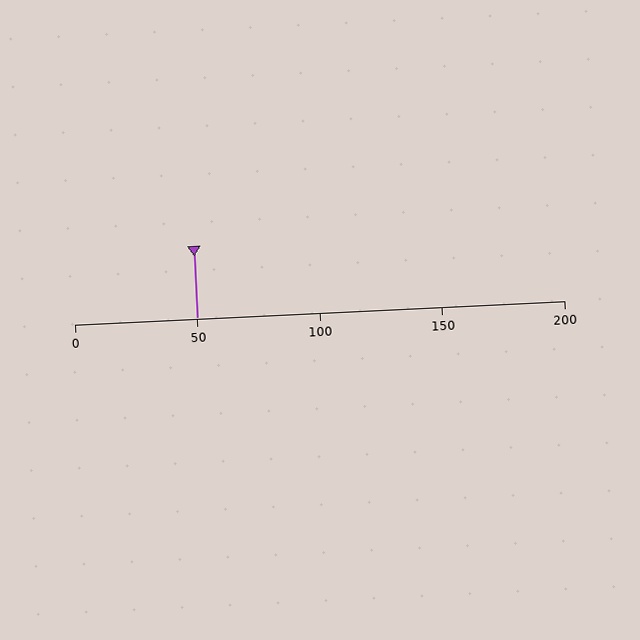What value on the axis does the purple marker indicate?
The marker indicates approximately 50.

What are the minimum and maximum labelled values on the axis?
The axis runs from 0 to 200.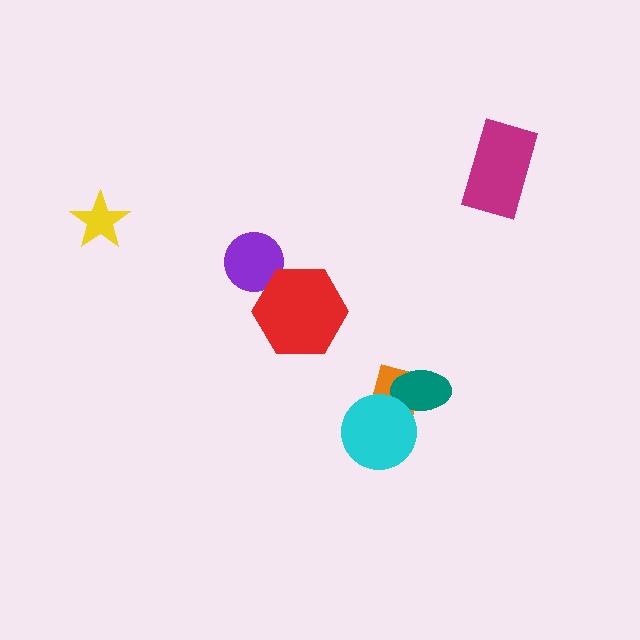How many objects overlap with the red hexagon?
1 object overlaps with the red hexagon.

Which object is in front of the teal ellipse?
The cyan circle is in front of the teal ellipse.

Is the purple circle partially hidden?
Yes, it is partially covered by another shape.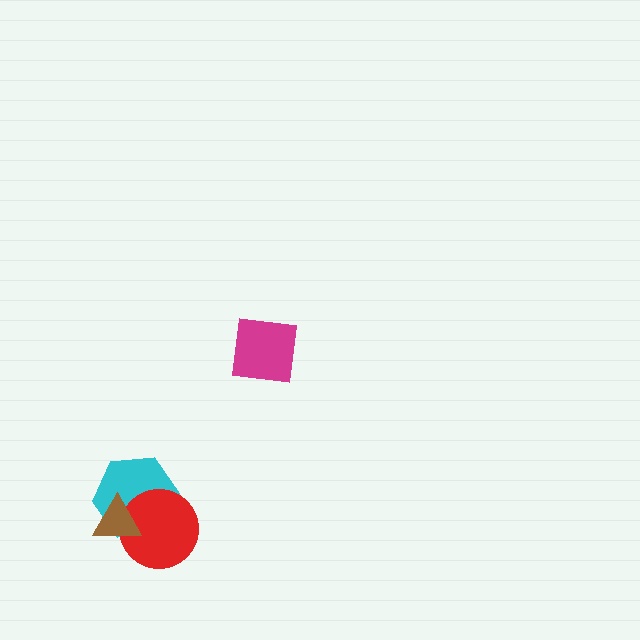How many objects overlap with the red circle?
2 objects overlap with the red circle.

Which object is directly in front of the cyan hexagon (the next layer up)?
The red circle is directly in front of the cyan hexagon.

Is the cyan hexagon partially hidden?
Yes, it is partially covered by another shape.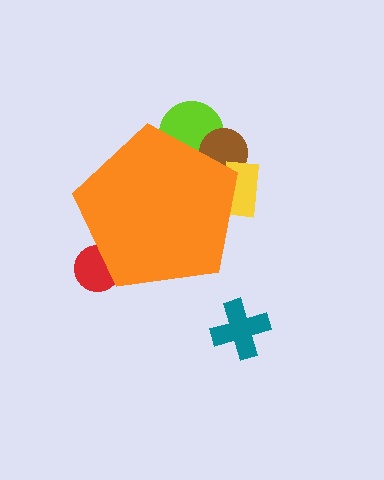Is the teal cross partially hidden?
No, the teal cross is fully visible.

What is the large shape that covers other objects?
An orange pentagon.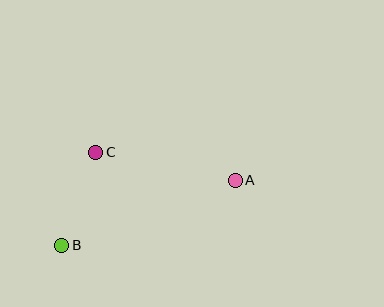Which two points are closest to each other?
Points B and C are closest to each other.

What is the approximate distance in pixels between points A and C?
The distance between A and C is approximately 142 pixels.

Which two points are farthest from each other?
Points A and B are farthest from each other.